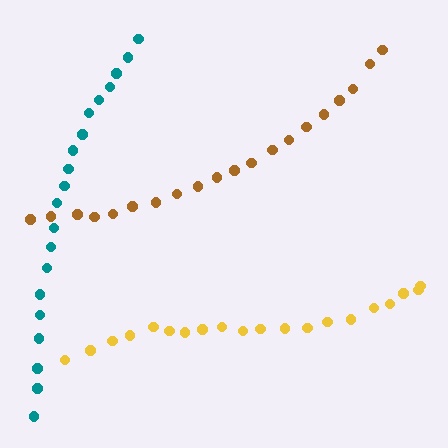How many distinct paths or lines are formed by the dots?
There are 3 distinct paths.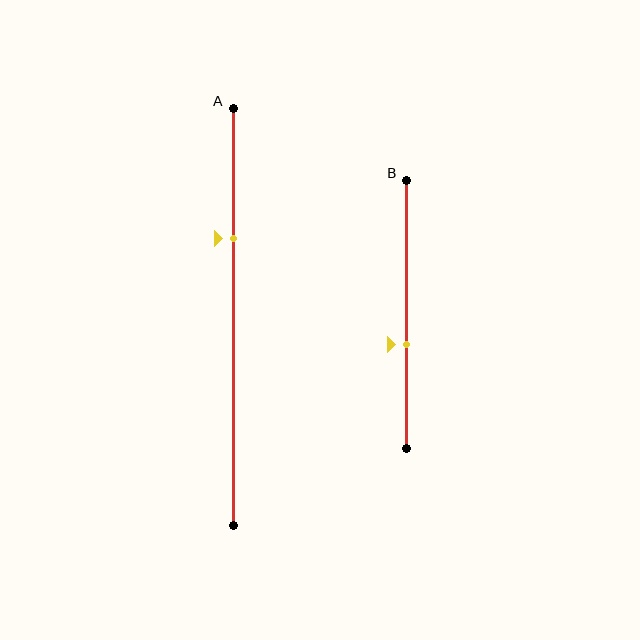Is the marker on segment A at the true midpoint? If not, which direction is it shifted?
No, the marker on segment A is shifted upward by about 19% of the segment length.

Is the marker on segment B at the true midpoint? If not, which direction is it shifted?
No, the marker on segment B is shifted downward by about 11% of the segment length.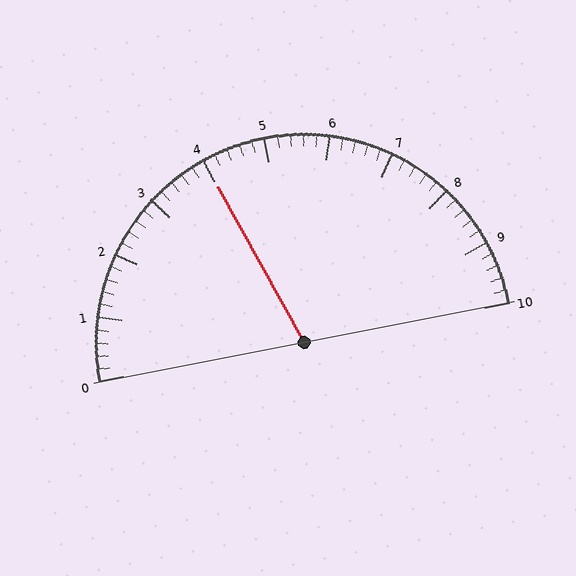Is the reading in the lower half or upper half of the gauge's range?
The reading is in the lower half of the range (0 to 10).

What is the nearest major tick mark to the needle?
The nearest major tick mark is 4.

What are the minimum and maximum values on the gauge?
The gauge ranges from 0 to 10.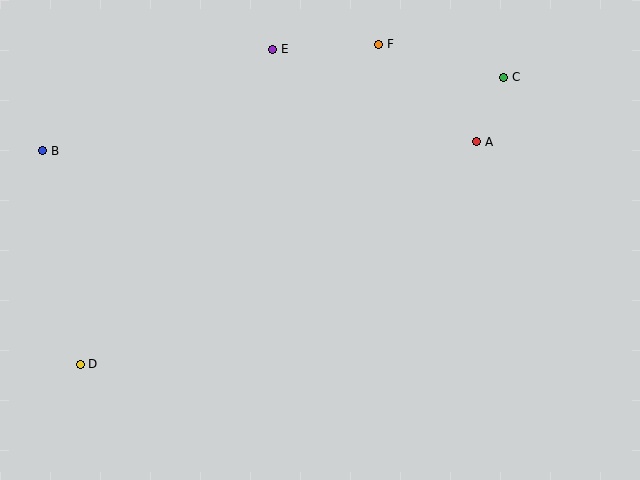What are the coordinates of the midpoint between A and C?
The midpoint between A and C is at (490, 110).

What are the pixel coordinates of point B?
Point B is at (43, 151).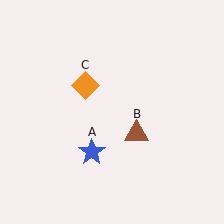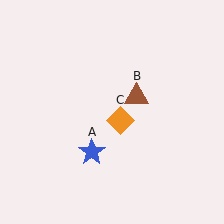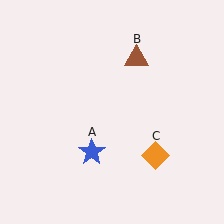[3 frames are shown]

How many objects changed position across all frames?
2 objects changed position: brown triangle (object B), orange diamond (object C).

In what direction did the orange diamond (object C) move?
The orange diamond (object C) moved down and to the right.